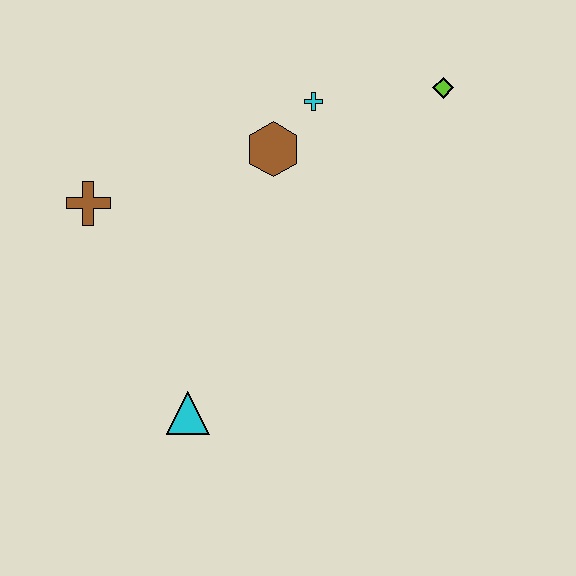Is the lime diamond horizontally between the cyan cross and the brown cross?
No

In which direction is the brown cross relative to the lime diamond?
The brown cross is to the left of the lime diamond.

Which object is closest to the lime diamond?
The cyan cross is closest to the lime diamond.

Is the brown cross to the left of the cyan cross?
Yes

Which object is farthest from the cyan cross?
The cyan triangle is farthest from the cyan cross.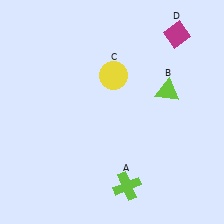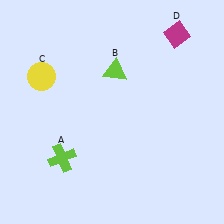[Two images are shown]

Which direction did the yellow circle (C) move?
The yellow circle (C) moved left.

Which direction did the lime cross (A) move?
The lime cross (A) moved left.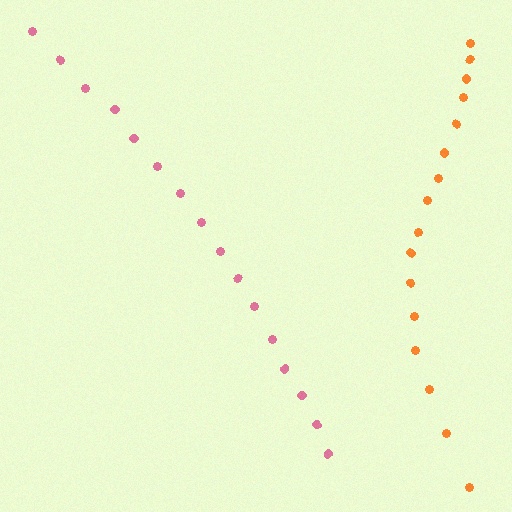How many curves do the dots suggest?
There are 2 distinct paths.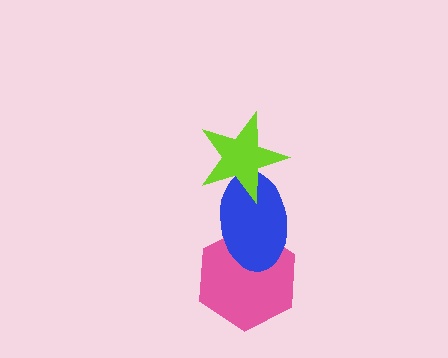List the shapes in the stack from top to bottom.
From top to bottom: the lime star, the blue ellipse, the pink hexagon.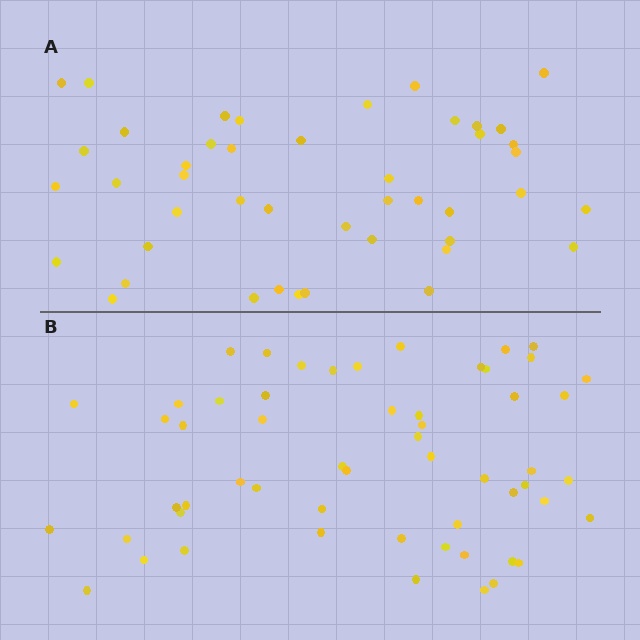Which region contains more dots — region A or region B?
Region B (the bottom region) has more dots.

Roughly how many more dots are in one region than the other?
Region B has roughly 12 or so more dots than region A.